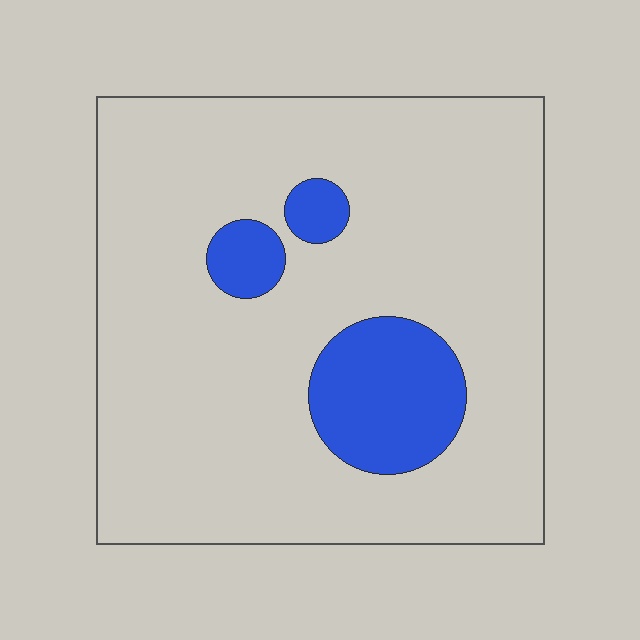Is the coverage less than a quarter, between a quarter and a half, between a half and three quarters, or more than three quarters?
Less than a quarter.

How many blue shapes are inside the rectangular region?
3.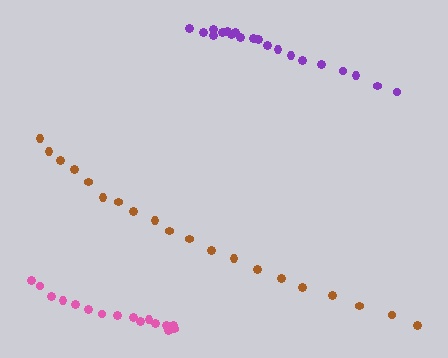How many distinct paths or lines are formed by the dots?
There are 3 distinct paths.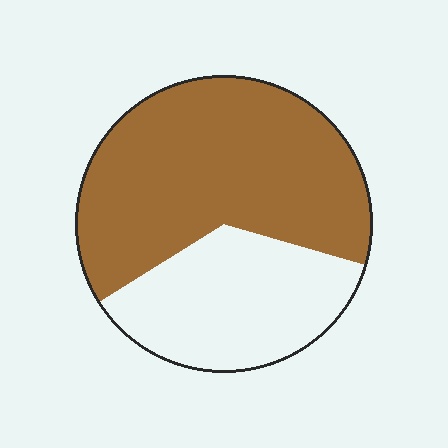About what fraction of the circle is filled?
About five eighths (5/8).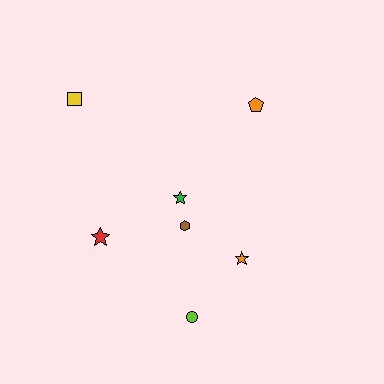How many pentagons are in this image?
There is 1 pentagon.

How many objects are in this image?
There are 7 objects.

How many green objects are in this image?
There is 1 green object.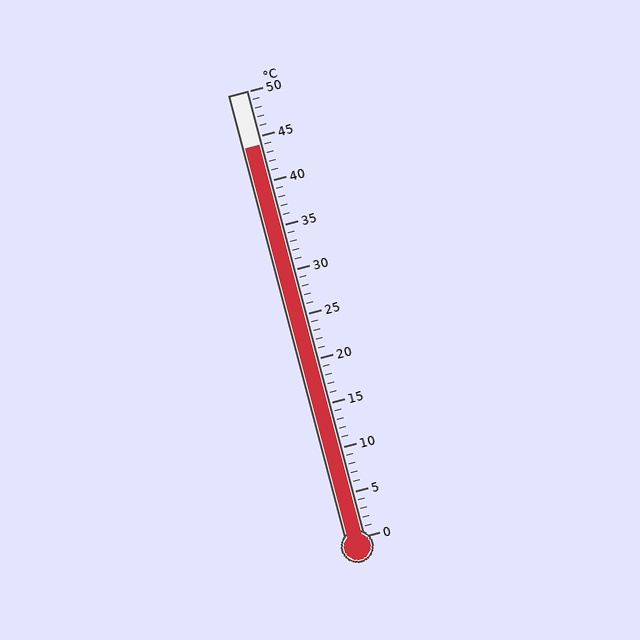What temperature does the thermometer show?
The thermometer shows approximately 44°C.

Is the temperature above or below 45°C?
The temperature is below 45°C.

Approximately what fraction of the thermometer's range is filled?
The thermometer is filled to approximately 90% of its range.